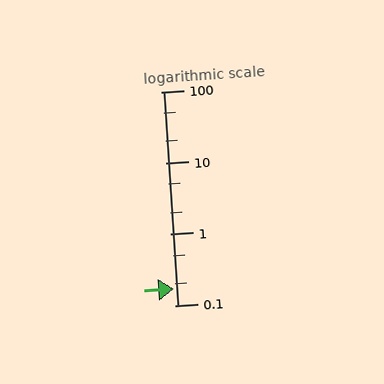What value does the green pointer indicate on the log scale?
The pointer indicates approximately 0.17.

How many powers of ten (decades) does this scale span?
The scale spans 3 decades, from 0.1 to 100.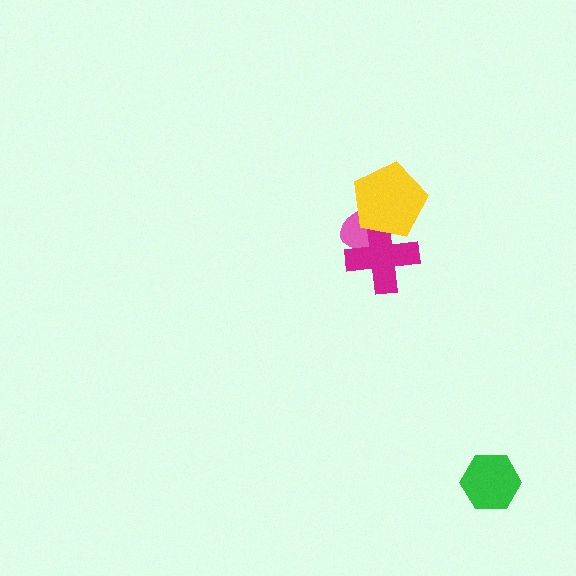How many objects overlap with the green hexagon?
0 objects overlap with the green hexagon.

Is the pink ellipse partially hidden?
Yes, it is partially covered by another shape.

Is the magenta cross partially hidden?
Yes, it is partially covered by another shape.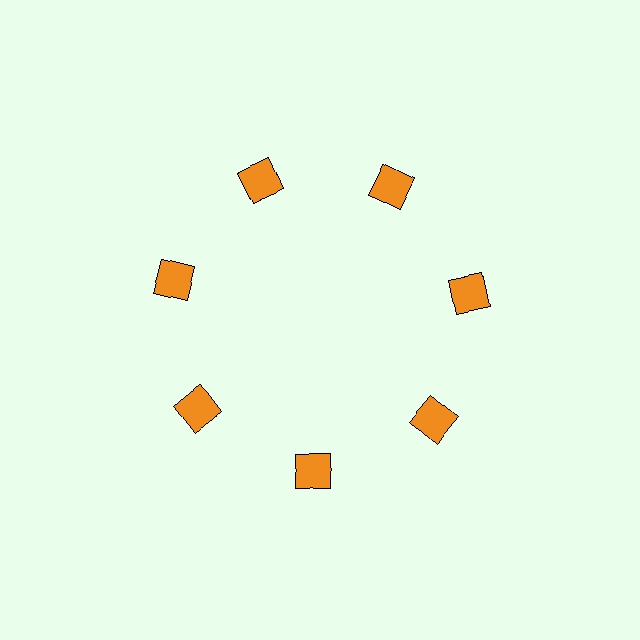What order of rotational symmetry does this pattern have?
This pattern has 7-fold rotational symmetry.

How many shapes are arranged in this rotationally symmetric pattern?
There are 7 shapes, arranged in 7 groups of 1.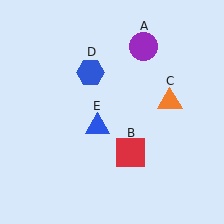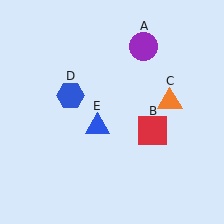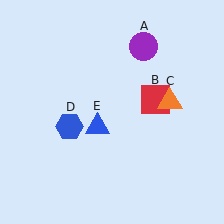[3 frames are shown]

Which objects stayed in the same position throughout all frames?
Purple circle (object A) and orange triangle (object C) and blue triangle (object E) remained stationary.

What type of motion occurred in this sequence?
The red square (object B), blue hexagon (object D) rotated counterclockwise around the center of the scene.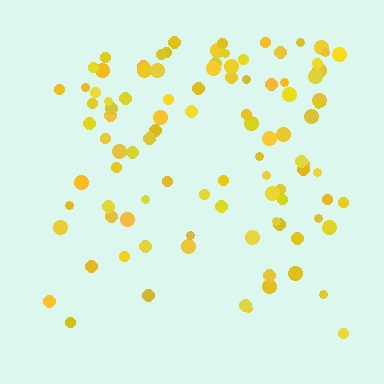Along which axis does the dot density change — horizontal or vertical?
Vertical.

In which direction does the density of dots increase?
From bottom to top, with the top side densest.